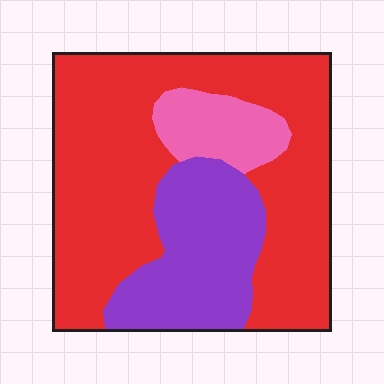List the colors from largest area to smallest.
From largest to smallest: red, purple, pink.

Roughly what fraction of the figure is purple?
Purple takes up about one quarter (1/4) of the figure.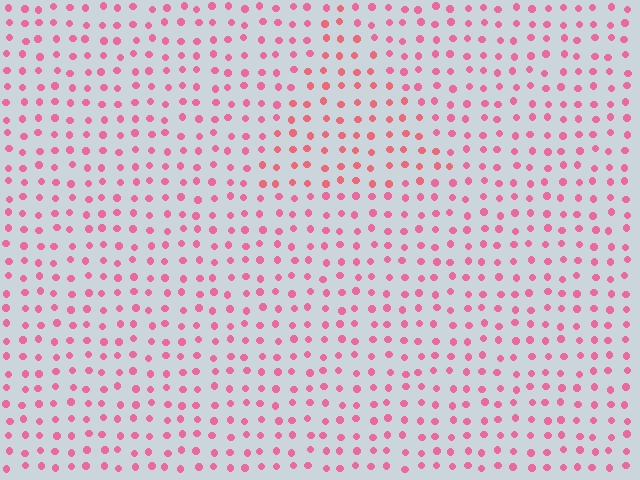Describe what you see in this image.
The image is filled with small pink elements in a uniform arrangement. A triangle-shaped region is visible where the elements are tinted to a slightly different hue, forming a subtle color boundary.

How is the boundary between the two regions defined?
The boundary is defined purely by a slight shift in hue (about 16 degrees). Spacing, size, and orientation are identical on both sides.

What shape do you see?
I see a triangle.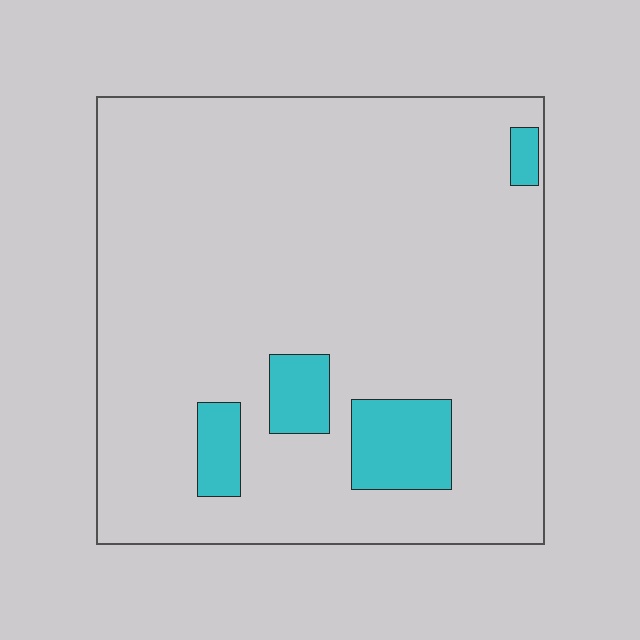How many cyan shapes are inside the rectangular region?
4.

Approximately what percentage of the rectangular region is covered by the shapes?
Approximately 10%.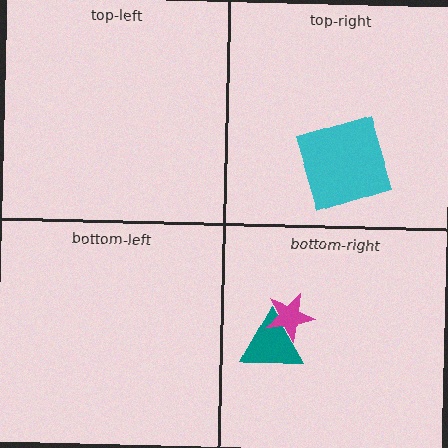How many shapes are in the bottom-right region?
2.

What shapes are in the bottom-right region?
The teal triangle, the magenta star.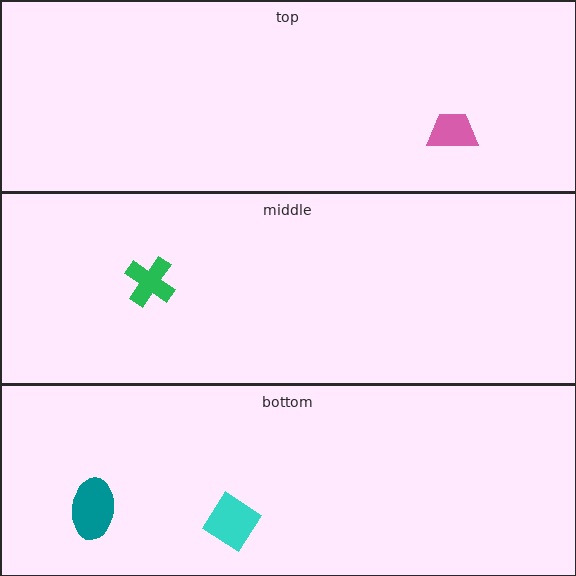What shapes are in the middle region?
The green cross.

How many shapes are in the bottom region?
2.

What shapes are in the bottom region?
The cyan diamond, the teal ellipse.